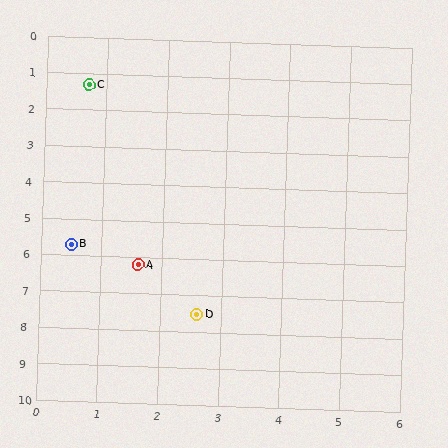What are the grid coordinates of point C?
Point C is at approximately (0.7, 1.3).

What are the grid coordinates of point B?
Point B is at approximately (0.5, 5.7).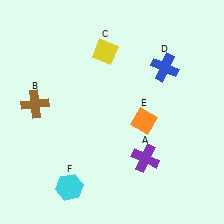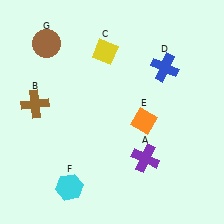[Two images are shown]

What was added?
A brown circle (G) was added in Image 2.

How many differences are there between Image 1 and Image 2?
There is 1 difference between the two images.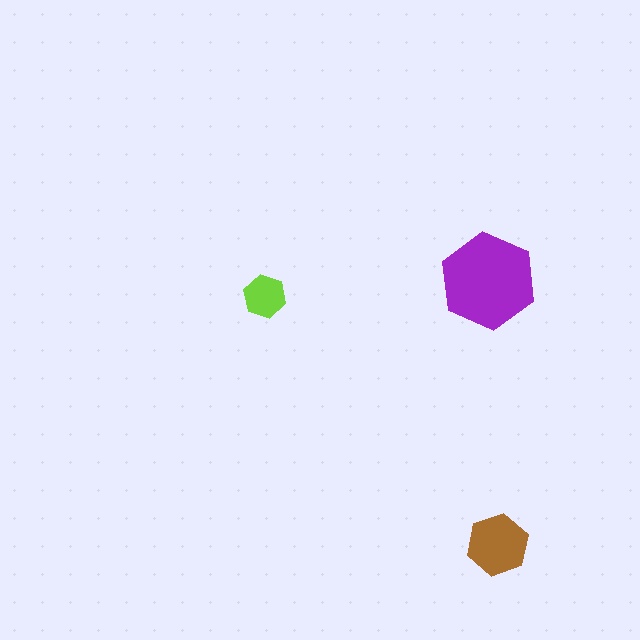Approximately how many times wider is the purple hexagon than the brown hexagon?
About 1.5 times wider.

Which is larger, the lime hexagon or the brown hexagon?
The brown one.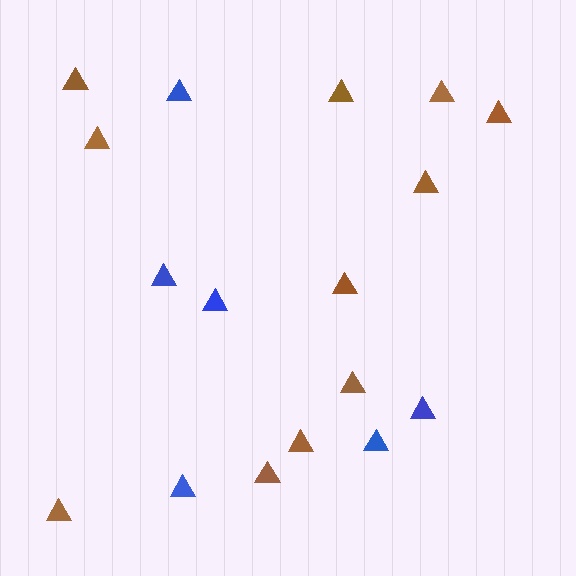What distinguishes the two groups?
There are 2 groups: one group of brown triangles (11) and one group of blue triangles (6).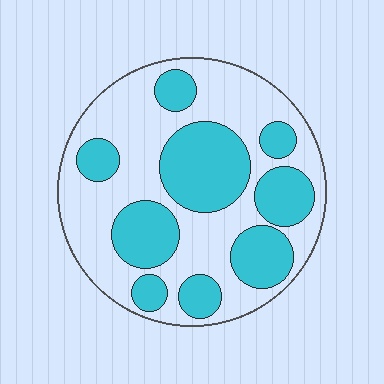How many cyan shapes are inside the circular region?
9.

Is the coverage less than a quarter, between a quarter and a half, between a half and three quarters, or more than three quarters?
Between a quarter and a half.